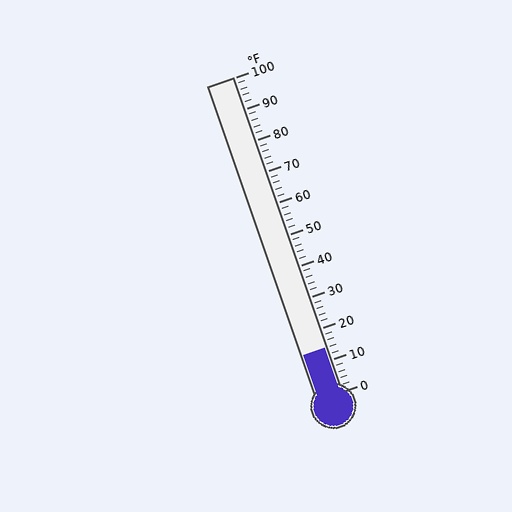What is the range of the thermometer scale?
The thermometer scale ranges from 0°F to 100°F.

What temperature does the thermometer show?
The thermometer shows approximately 14°F.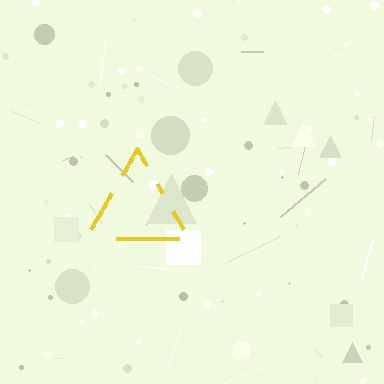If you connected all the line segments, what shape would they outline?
They would outline a triangle.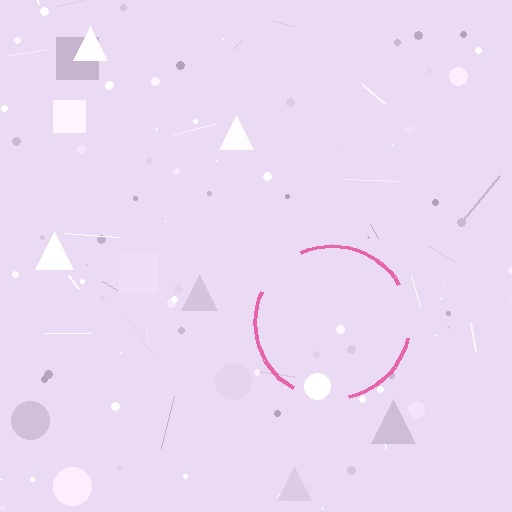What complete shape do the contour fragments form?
The contour fragments form a circle.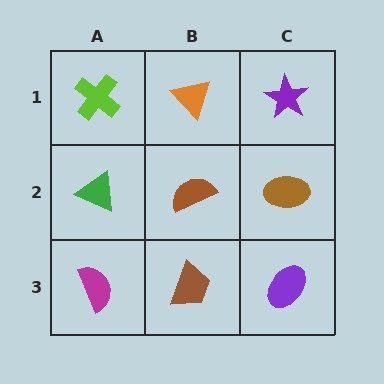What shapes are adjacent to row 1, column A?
A green triangle (row 2, column A), an orange triangle (row 1, column B).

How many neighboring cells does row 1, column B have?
3.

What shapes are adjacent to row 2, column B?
An orange triangle (row 1, column B), a brown trapezoid (row 3, column B), a green triangle (row 2, column A), a brown ellipse (row 2, column C).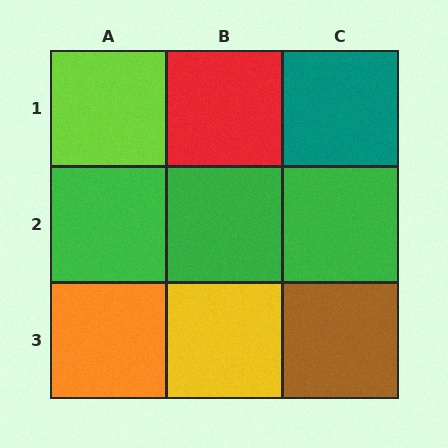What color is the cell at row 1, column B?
Red.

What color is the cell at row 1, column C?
Teal.